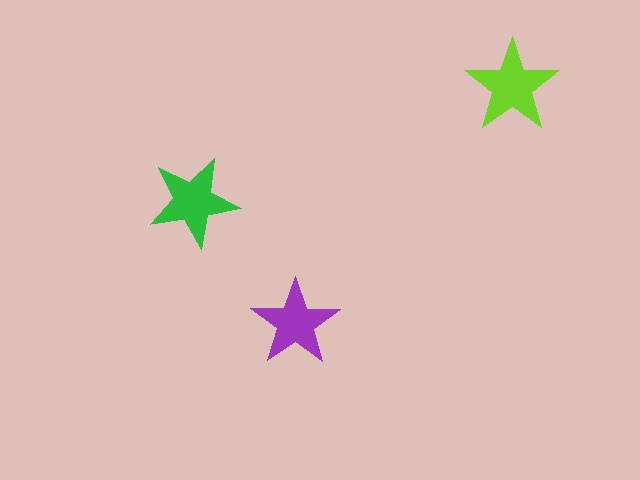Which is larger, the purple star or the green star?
The green one.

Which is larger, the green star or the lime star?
The lime one.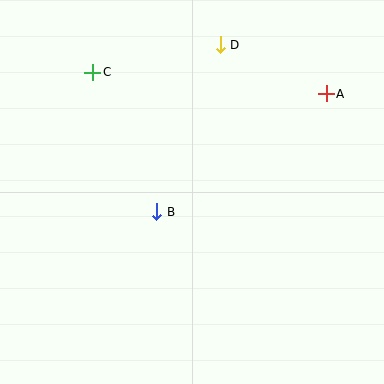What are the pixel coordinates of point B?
Point B is at (157, 212).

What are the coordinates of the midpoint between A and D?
The midpoint between A and D is at (273, 69).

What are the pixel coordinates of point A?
Point A is at (326, 94).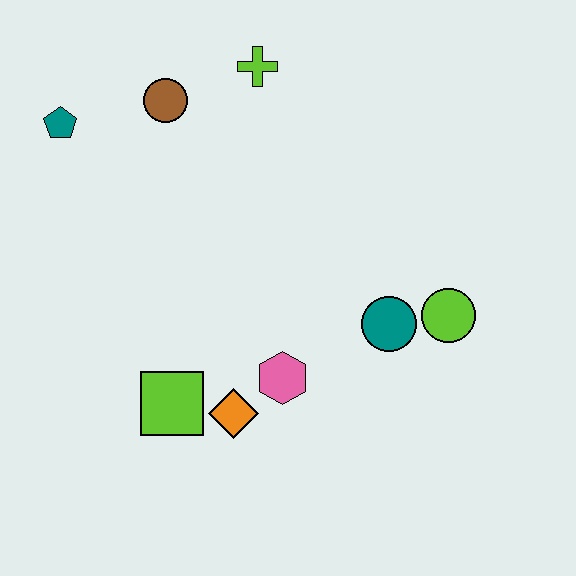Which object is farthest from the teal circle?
The teal pentagon is farthest from the teal circle.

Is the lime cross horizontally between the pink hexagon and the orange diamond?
Yes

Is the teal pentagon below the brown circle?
Yes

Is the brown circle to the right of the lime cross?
No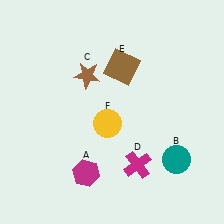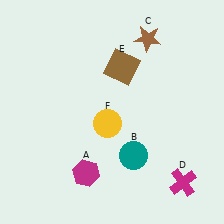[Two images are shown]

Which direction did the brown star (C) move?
The brown star (C) moved right.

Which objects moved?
The objects that moved are: the teal circle (B), the brown star (C), the magenta cross (D).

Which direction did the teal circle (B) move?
The teal circle (B) moved left.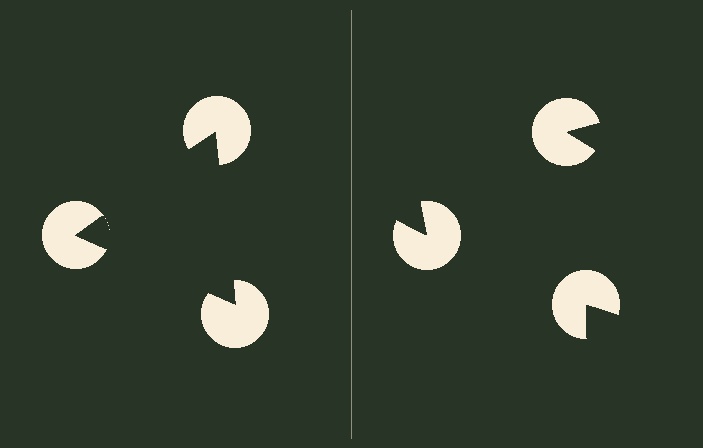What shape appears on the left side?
An illusory triangle.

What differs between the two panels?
The pac-man discs are positioned identically on both sides; only the wedge orientations differ. On the left they align to a triangle; on the right they are misaligned.